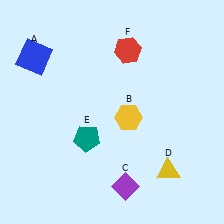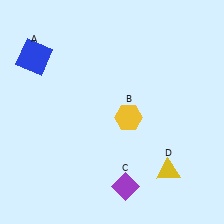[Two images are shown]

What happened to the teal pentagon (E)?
The teal pentagon (E) was removed in Image 2. It was in the bottom-left area of Image 1.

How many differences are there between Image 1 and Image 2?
There are 2 differences between the two images.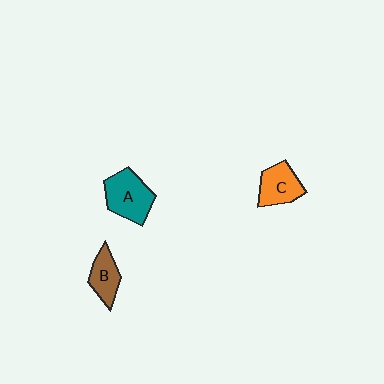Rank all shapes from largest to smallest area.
From largest to smallest: A (teal), C (orange), B (brown).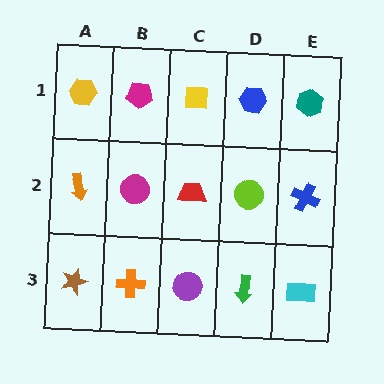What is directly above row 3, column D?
A lime circle.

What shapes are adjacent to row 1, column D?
A lime circle (row 2, column D), a yellow square (row 1, column C), a teal hexagon (row 1, column E).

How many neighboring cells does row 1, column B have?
3.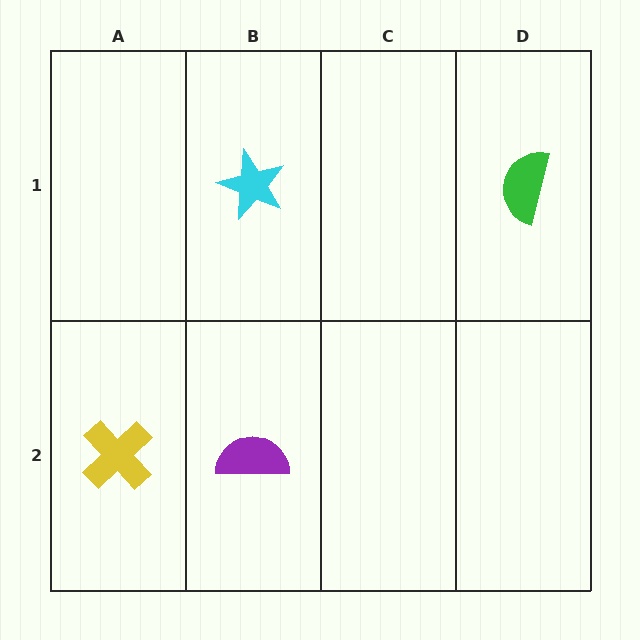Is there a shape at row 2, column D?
No, that cell is empty.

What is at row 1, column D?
A green semicircle.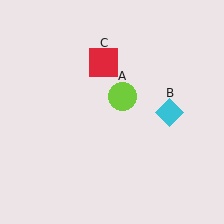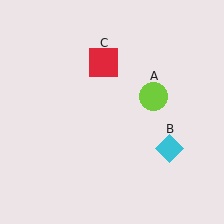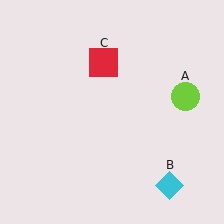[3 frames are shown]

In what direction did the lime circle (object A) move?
The lime circle (object A) moved right.